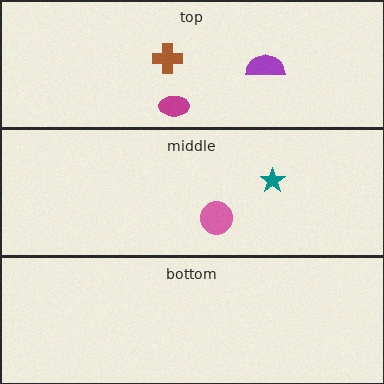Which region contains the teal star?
The middle region.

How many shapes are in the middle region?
2.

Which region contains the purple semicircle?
The top region.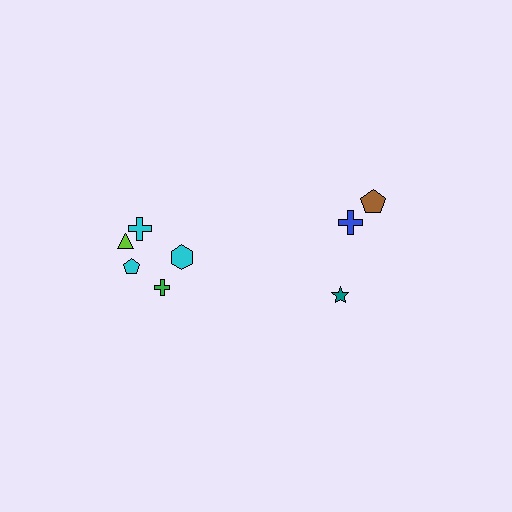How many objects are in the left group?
There are 5 objects.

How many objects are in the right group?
There are 3 objects.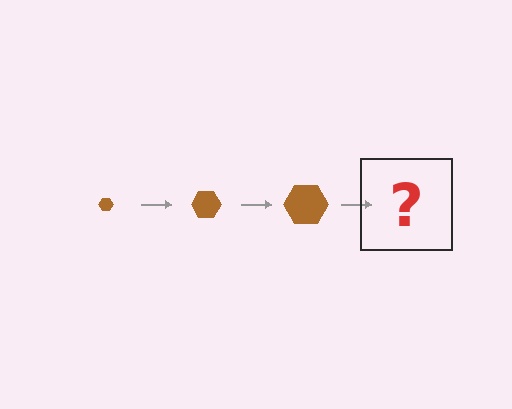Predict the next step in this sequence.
The next step is a brown hexagon, larger than the previous one.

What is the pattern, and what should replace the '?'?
The pattern is that the hexagon gets progressively larger each step. The '?' should be a brown hexagon, larger than the previous one.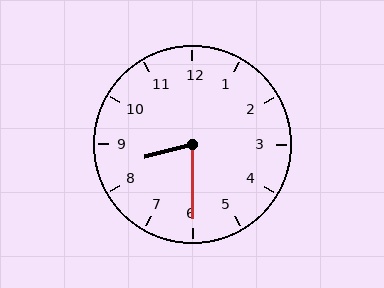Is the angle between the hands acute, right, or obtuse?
It is acute.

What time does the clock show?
8:30.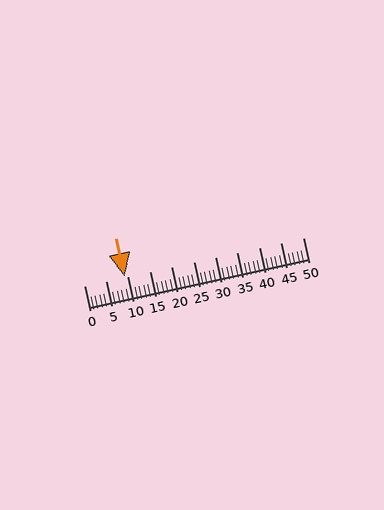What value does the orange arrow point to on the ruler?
The orange arrow points to approximately 9.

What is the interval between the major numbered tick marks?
The major tick marks are spaced 5 units apart.